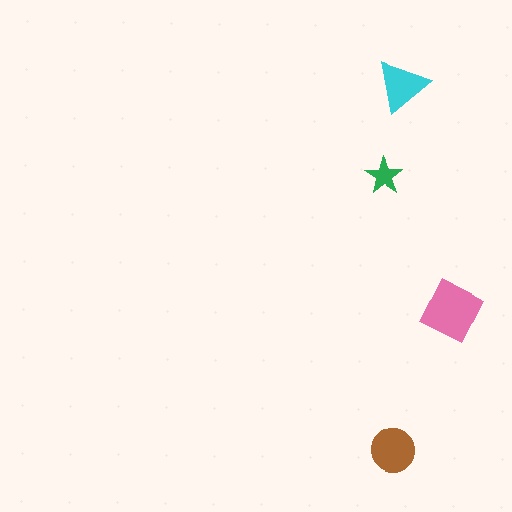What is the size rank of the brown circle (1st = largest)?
2nd.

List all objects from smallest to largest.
The green star, the cyan triangle, the brown circle, the pink square.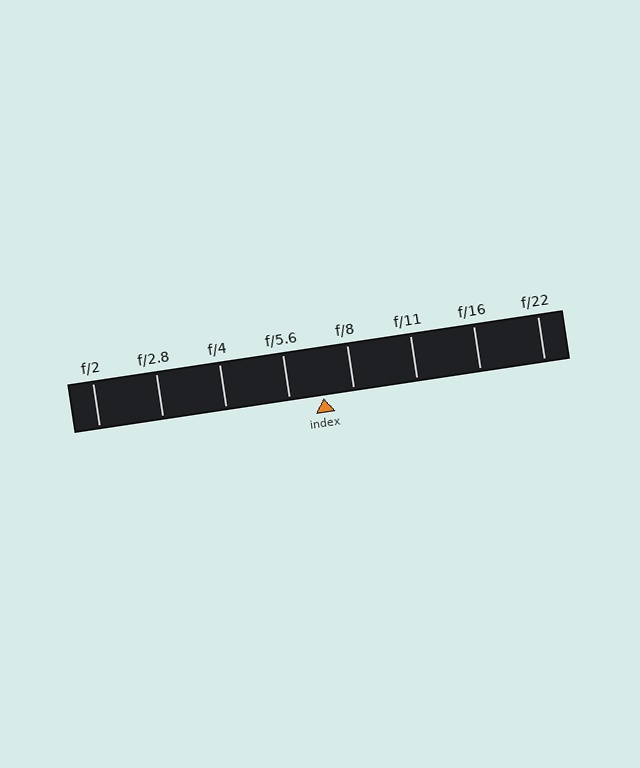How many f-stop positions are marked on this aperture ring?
There are 8 f-stop positions marked.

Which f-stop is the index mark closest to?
The index mark is closest to f/8.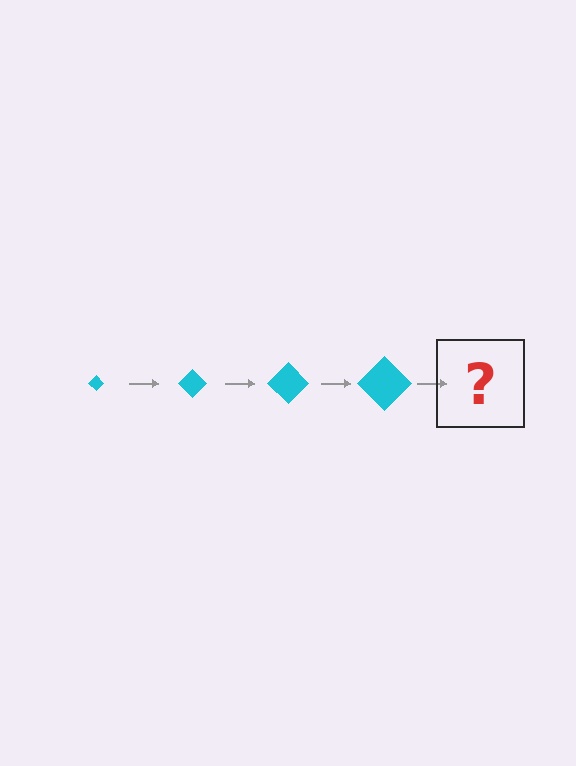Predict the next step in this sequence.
The next step is a cyan diamond, larger than the previous one.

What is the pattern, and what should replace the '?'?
The pattern is that the diamond gets progressively larger each step. The '?' should be a cyan diamond, larger than the previous one.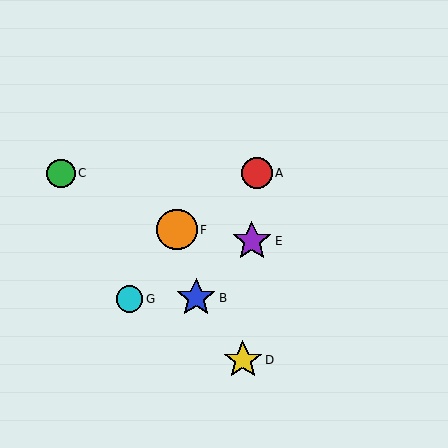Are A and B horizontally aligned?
No, A is at y≈173 and B is at y≈298.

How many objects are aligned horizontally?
2 objects (A, C) are aligned horizontally.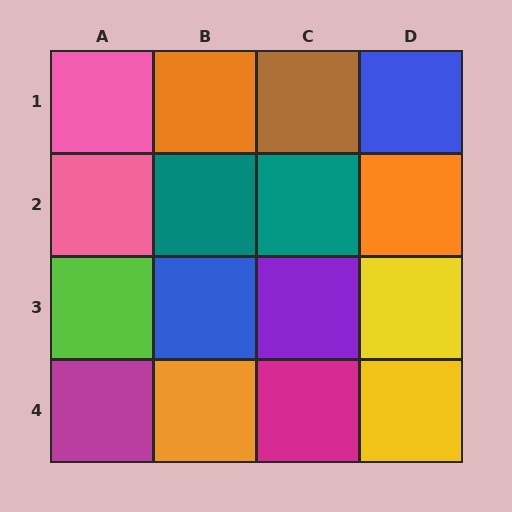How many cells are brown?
1 cell is brown.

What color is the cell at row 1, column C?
Brown.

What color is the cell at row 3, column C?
Purple.